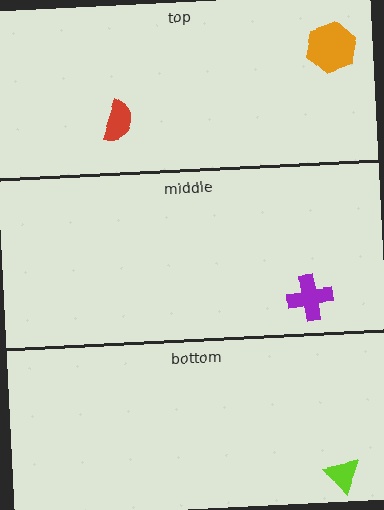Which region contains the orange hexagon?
The top region.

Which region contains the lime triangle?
The bottom region.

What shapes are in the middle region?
The purple cross.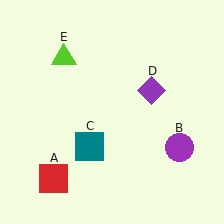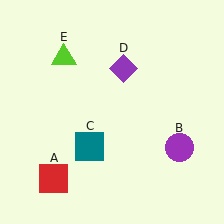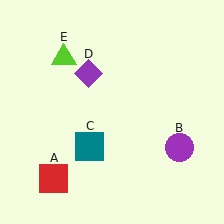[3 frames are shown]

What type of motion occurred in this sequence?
The purple diamond (object D) rotated counterclockwise around the center of the scene.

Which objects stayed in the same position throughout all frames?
Red square (object A) and purple circle (object B) and teal square (object C) and lime triangle (object E) remained stationary.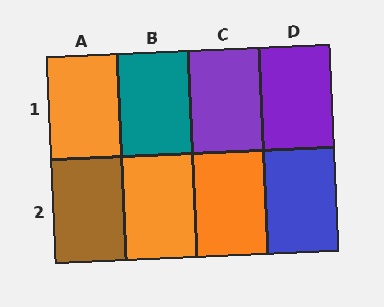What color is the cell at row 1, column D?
Purple.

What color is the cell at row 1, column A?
Orange.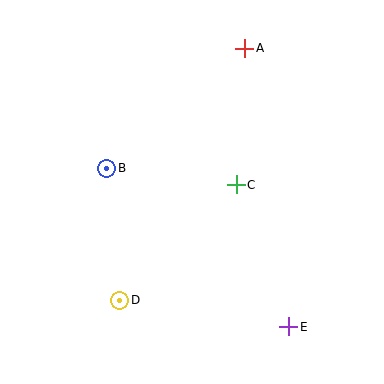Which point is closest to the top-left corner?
Point B is closest to the top-left corner.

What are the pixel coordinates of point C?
Point C is at (236, 185).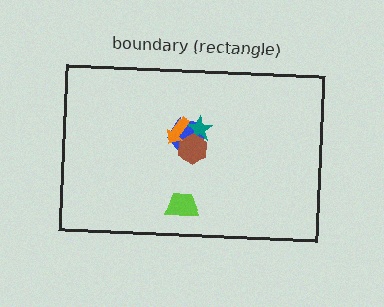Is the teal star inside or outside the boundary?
Inside.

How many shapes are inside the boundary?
5 inside, 0 outside.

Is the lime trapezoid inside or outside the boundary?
Inside.